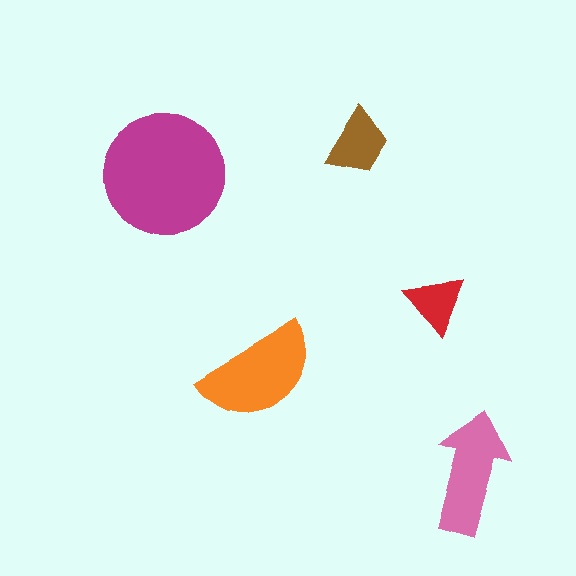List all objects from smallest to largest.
The red triangle, the brown trapezoid, the pink arrow, the orange semicircle, the magenta circle.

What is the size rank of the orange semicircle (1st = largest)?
2nd.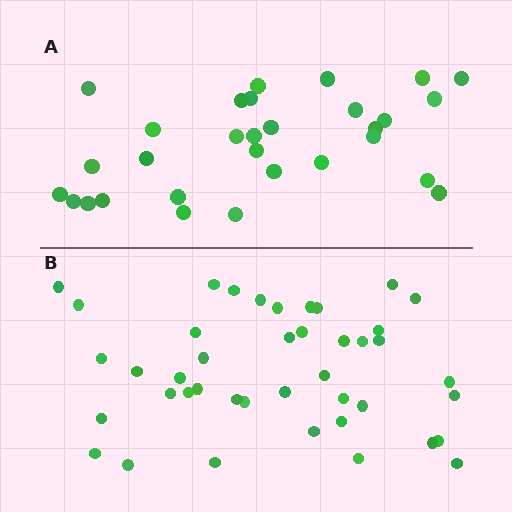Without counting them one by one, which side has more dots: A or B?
Region B (the bottom region) has more dots.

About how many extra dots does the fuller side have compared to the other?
Region B has roughly 12 or so more dots than region A.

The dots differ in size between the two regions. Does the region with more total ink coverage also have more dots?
No. Region A has more total ink coverage because its dots are larger, but region B actually contains more individual dots. Total area can be misleading — the number of items is what matters here.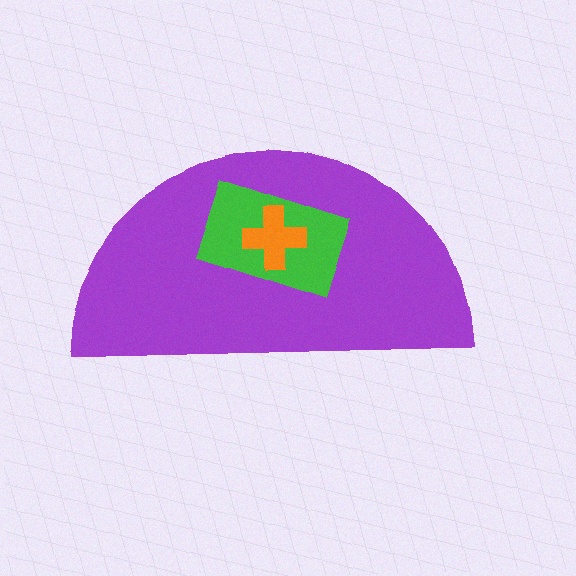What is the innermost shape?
The orange cross.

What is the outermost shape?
The purple semicircle.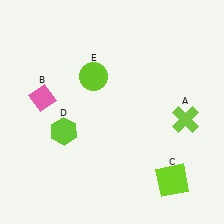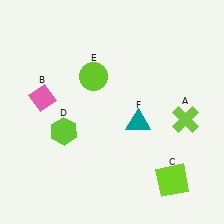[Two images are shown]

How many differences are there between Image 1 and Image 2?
There is 1 difference between the two images.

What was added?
A teal triangle (F) was added in Image 2.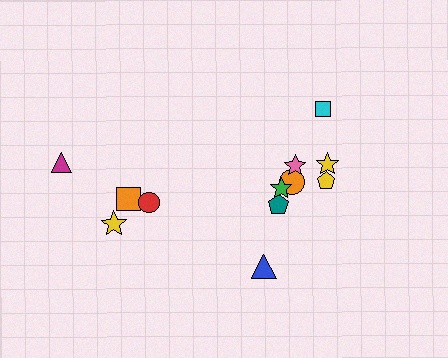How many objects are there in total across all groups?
There are 12 objects.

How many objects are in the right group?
There are 8 objects.